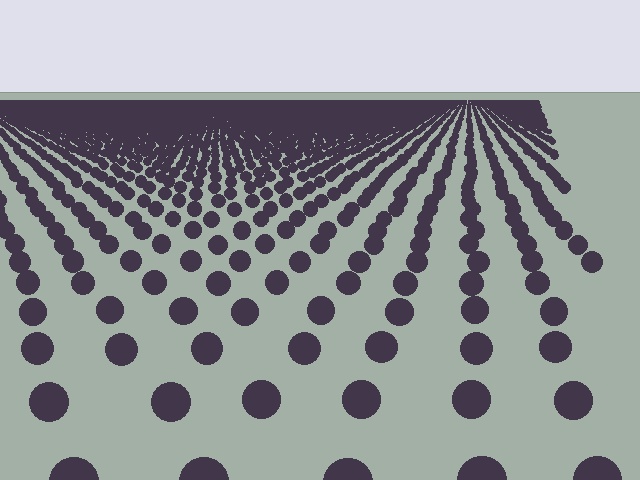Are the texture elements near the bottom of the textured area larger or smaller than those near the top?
Larger. Near the bottom, elements are closer to the viewer and appear at a bigger on-screen size.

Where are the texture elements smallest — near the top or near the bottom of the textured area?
Near the top.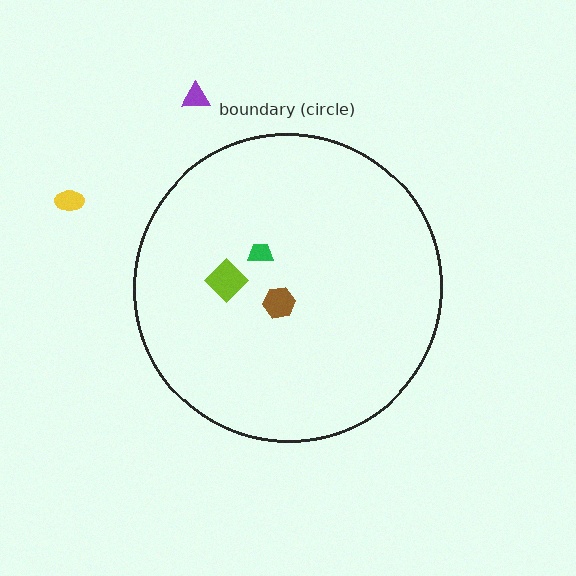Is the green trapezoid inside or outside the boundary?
Inside.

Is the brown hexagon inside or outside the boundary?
Inside.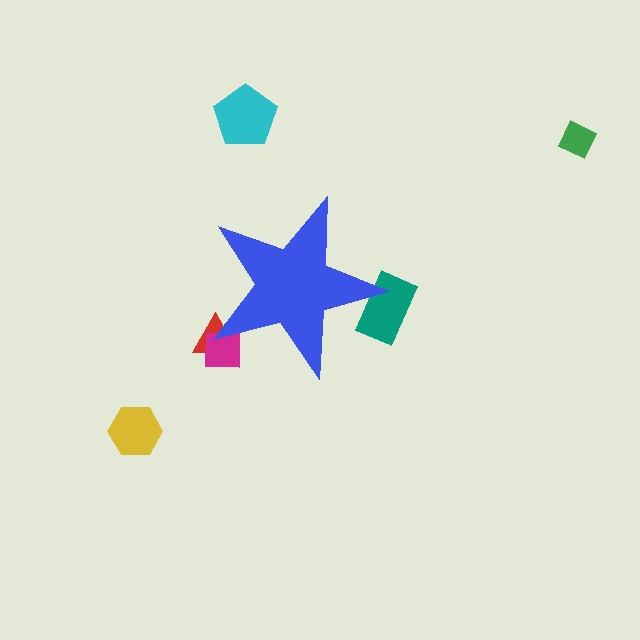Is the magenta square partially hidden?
Yes, the magenta square is partially hidden behind the blue star.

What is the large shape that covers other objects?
A blue star.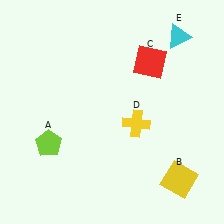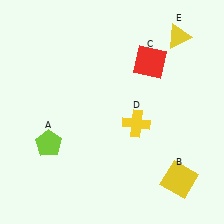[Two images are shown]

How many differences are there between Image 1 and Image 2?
There is 1 difference between the two images.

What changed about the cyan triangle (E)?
In Image 1, E is cyan. In Image 2, it changed to yellow.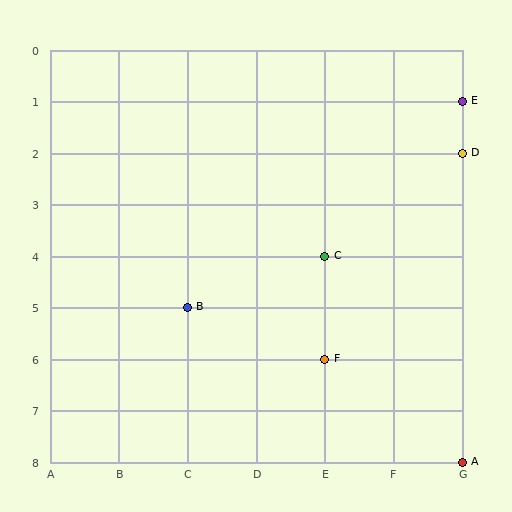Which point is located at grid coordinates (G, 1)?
Point E is at (G, 1).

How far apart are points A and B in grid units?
Points A and B are 4 columns and 3 rows apart (about 5.0 grid units diagonally).